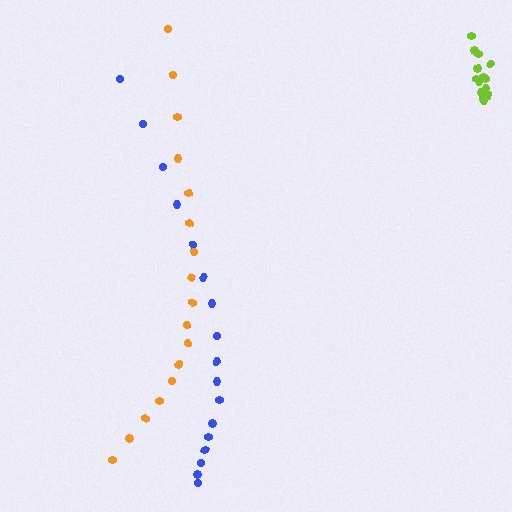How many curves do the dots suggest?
There are 3 distinct paths.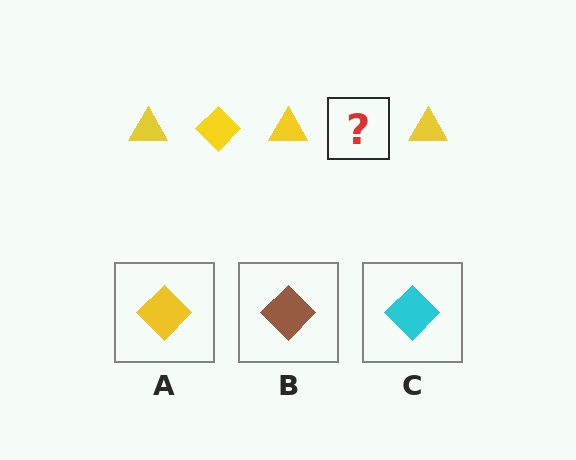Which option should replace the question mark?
Option A.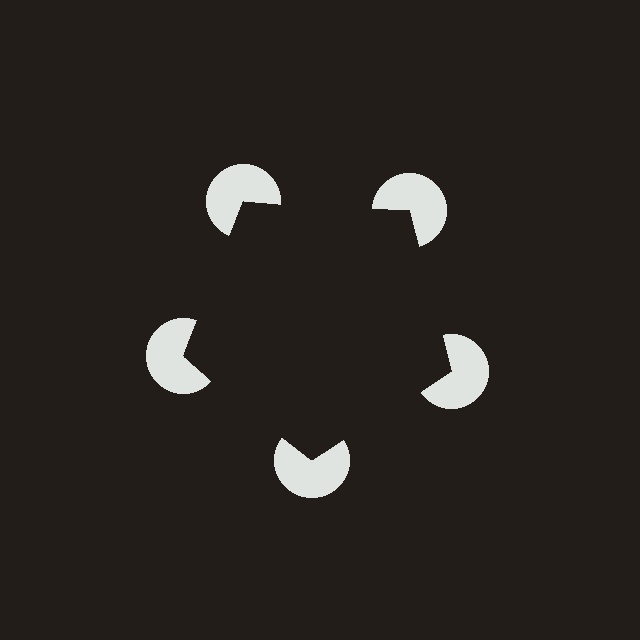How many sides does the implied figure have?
5 sides.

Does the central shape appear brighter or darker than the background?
It typically appears slightly darker than the background, even though no actual brightness change is drawn.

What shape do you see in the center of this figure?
An illusory pentagon — its edges are inferred from the aligned wedge cuts in the pac-man discs, not physically drawn.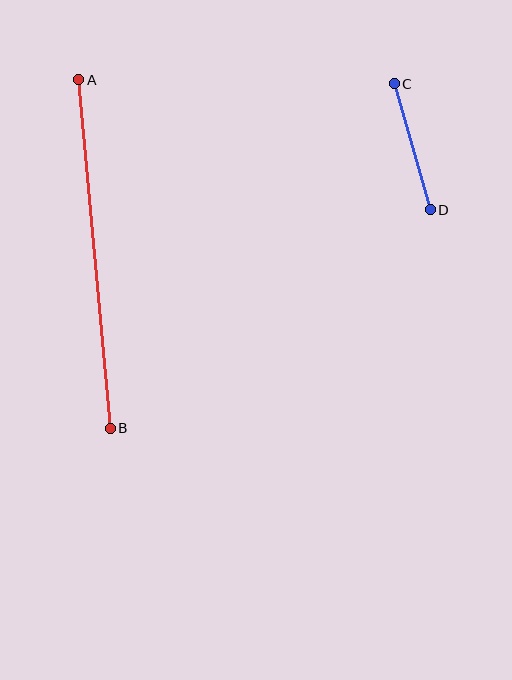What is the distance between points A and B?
The distance is approximately 350 pixels.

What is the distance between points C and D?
The distance is approximately 131 pixels.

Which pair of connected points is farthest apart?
Points A and B are farthest apart.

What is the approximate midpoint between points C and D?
The midpoint is at approximately (412, 147) pixels.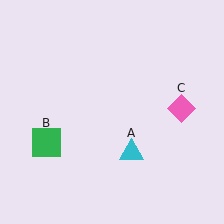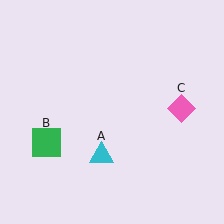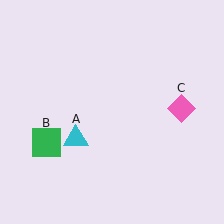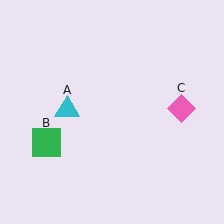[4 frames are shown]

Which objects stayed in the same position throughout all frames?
Green square (object B) and pink diamond (object C) remained stationary.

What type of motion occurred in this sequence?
The cyan triangle (object A) rotated clockwise around the center of the scene.